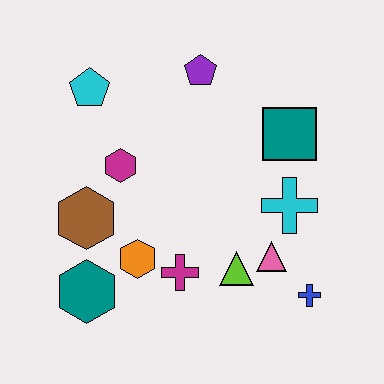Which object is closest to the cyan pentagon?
The magenta hexagon is closest to the cyan pentagon.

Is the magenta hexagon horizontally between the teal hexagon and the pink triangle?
Yes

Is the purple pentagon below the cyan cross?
No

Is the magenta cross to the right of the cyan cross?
No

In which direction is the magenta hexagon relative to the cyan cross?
The magenta hexagon is to the left of the cyan cross.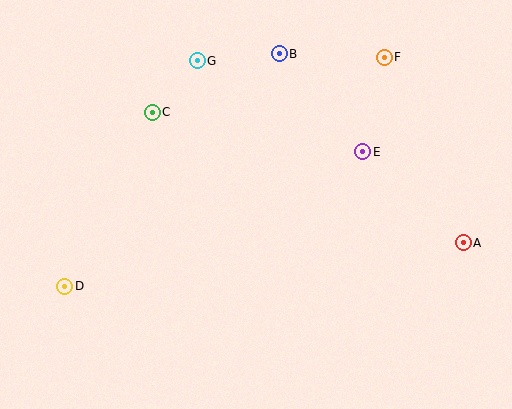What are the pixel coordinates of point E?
Point E is at (363, 152).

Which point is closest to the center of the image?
Point E at (363, 152) is closest to the center.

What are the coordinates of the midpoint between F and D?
The midpoint between F and D is at (225, 172).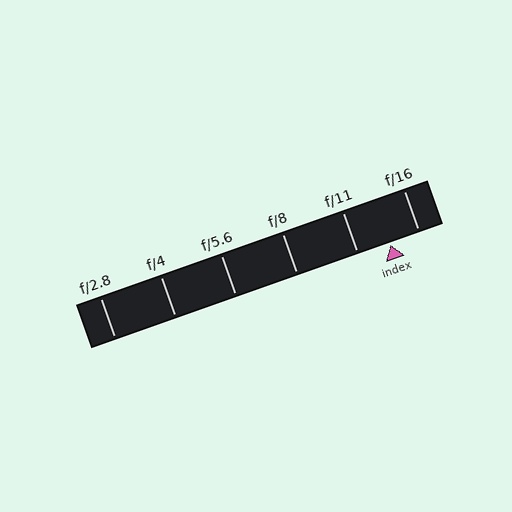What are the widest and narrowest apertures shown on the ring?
The widest aperture shown is f/2.8 and the narrowest is f/16.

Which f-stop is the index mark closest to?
The index mark is closest to f/16.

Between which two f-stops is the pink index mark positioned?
The index mark is between f/11 and f/16.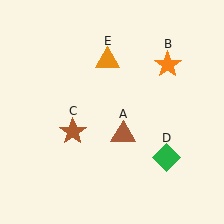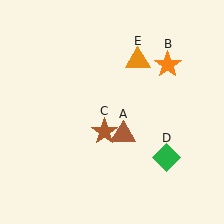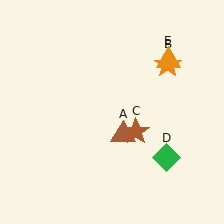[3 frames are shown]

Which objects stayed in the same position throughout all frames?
Brown triangle (object A) and orange star (object B) and green diamond (object D) remained stationary.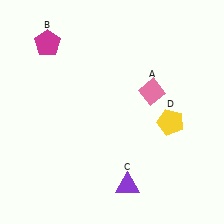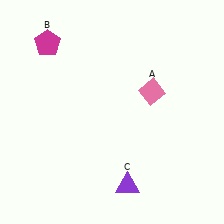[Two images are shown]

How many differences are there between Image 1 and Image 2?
There is 1 difference between the two images.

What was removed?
The yellow pentagon (D) was removed in Image 2.